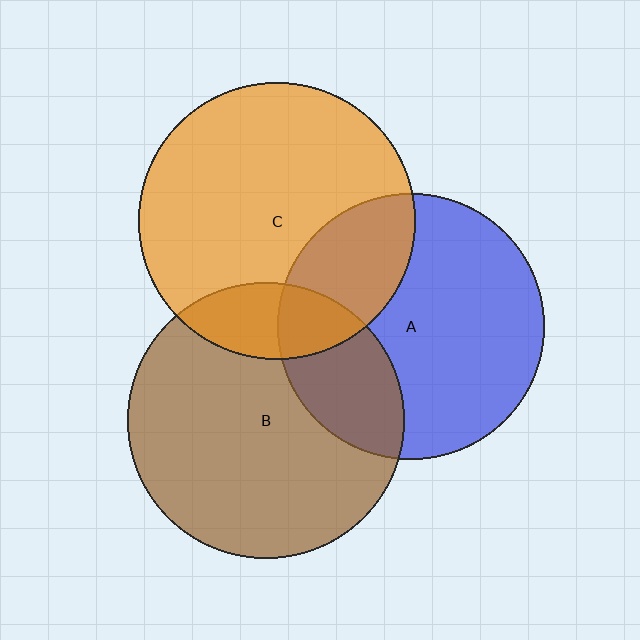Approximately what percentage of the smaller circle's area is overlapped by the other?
Approximately 25%.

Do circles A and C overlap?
Yes.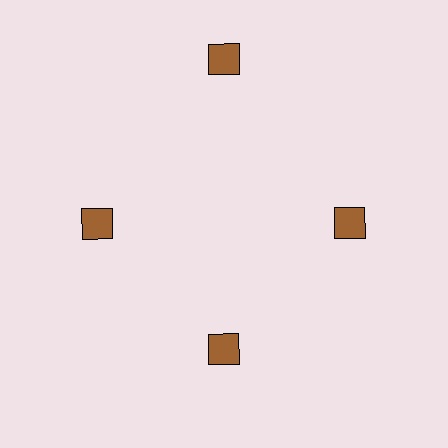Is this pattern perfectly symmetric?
No. The 4 brown squares are arranged in a ring, but one element near the 12 o'clock position is pushed outward from the center, breaking the 4-fold rotational symmetry.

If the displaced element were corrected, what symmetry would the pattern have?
It would have 4-fold rotational symmetry — the pattern would map onto itself every 90 degrees.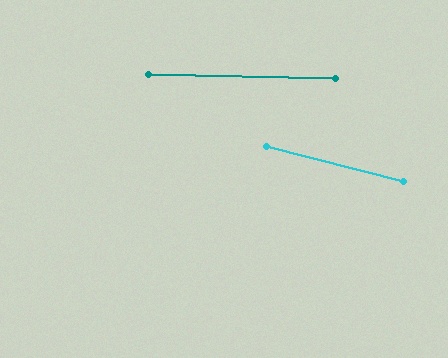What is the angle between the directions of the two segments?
Approximately 13 degrees.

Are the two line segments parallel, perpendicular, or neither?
Neither parallel nor perpendicular — they differ by about 13°.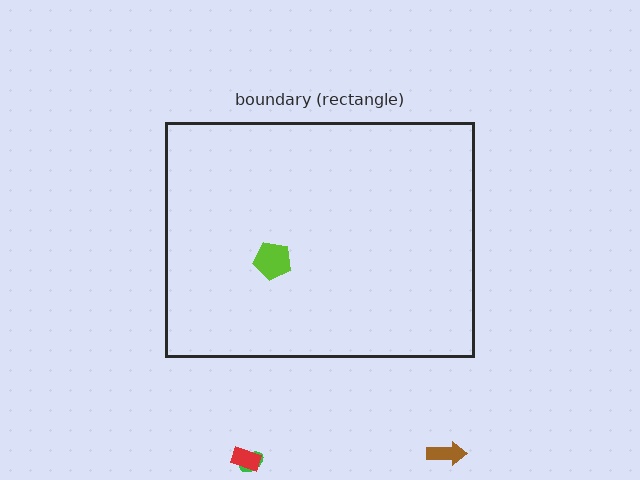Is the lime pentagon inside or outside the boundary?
Inside.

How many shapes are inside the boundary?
1 inside, 3 outside.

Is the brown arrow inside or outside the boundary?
Outside.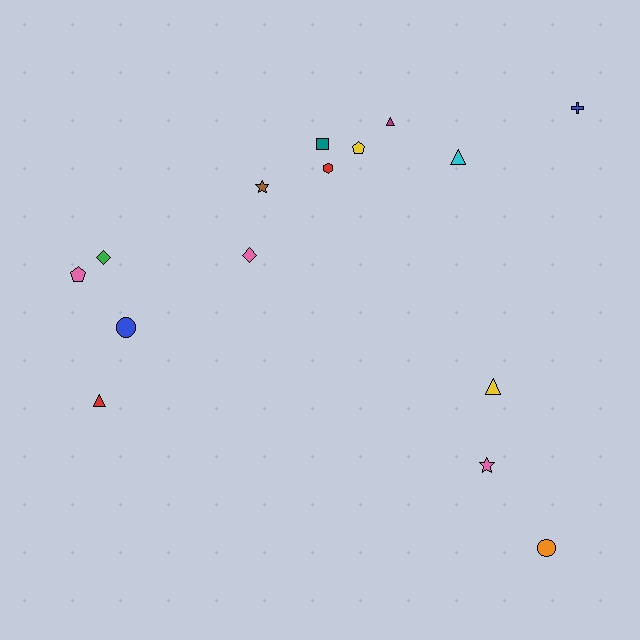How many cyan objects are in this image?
There is 1 cyan object.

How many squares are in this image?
There is 1 square.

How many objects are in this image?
There are 15 objects.